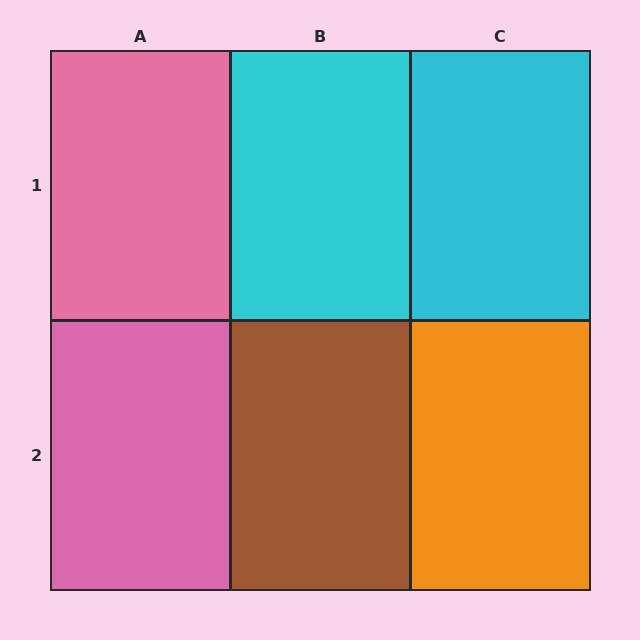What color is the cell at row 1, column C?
Cyan.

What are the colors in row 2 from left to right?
Pink, brown, orange.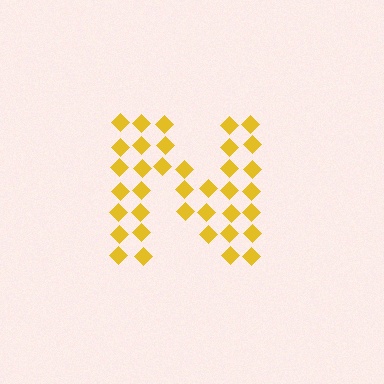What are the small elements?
The small elements are diamonds.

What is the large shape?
The large shape is the letter N.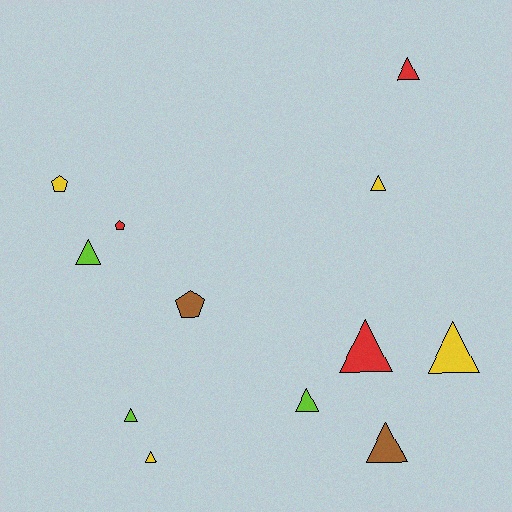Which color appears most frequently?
Yellow, with 4 objects.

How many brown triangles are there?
There is 1 brown triangle.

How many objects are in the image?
There are 12 objects.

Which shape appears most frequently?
Triangle, with 9 objects.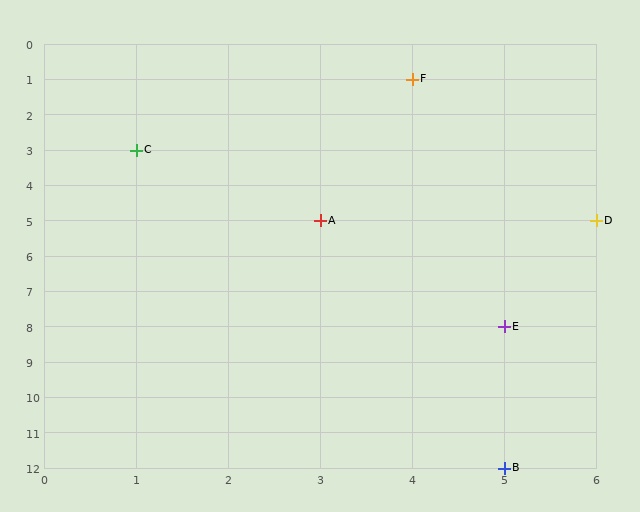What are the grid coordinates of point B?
Point B is at grid coordinates (5, 12).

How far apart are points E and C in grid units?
Points E and C are 4 columns and 5 rows apart (about 6.4 grid units diagonally).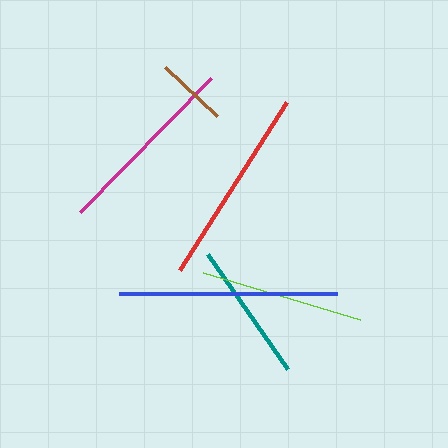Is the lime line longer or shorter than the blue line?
The blue line is longer than the lime line.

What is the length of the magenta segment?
The magenta segment is approximately 187 pixels long.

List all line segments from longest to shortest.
From longest to shortest: blue, red, magenta, lime, teal, brown.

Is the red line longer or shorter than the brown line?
The red line is longer than the brown line.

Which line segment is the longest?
The blue line is the longest at approximately 218 pixels.